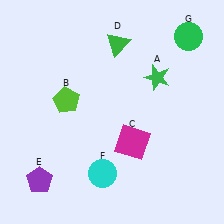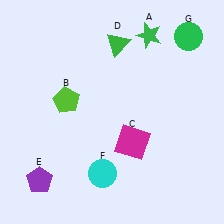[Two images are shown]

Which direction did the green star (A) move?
The green star (A) moved up.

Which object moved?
The green star (A) moved up.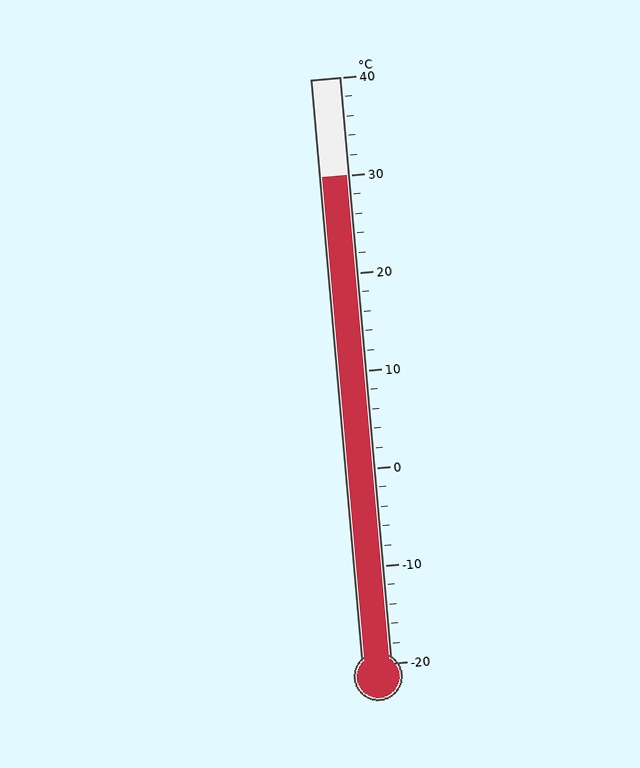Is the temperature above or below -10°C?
The temperature is above -10°C.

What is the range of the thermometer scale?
The thermometer scale ranges from -20°C to 40°C.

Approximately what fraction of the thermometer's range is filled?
The thermometer is filled to approximately 85% of its range.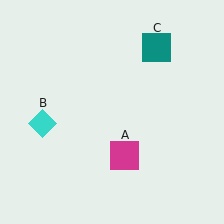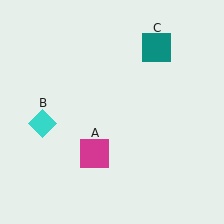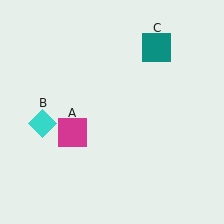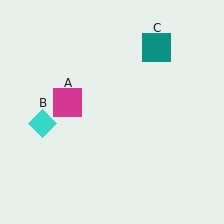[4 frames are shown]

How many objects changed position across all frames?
1 object changed position: magenta square (object A).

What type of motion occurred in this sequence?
The magenta square (object A) rotated clockwise around the center of the scene.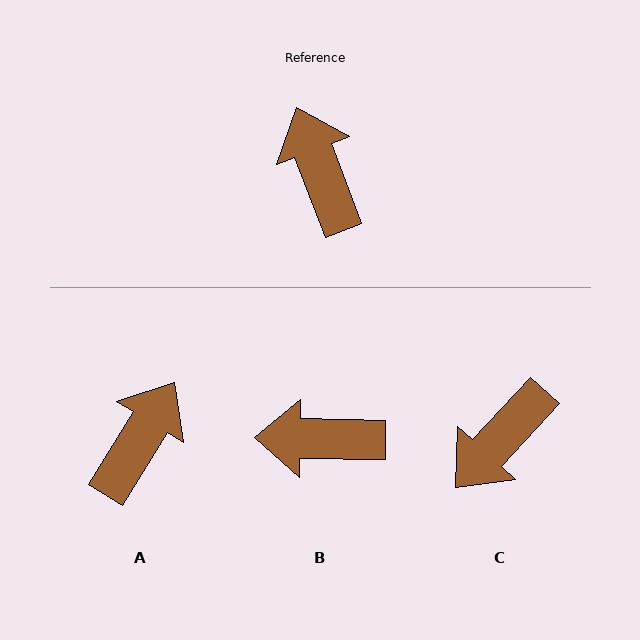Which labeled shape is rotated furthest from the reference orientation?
C, about 116 degrees away.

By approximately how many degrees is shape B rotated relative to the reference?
Approximately 68 degrees counter-clockwise.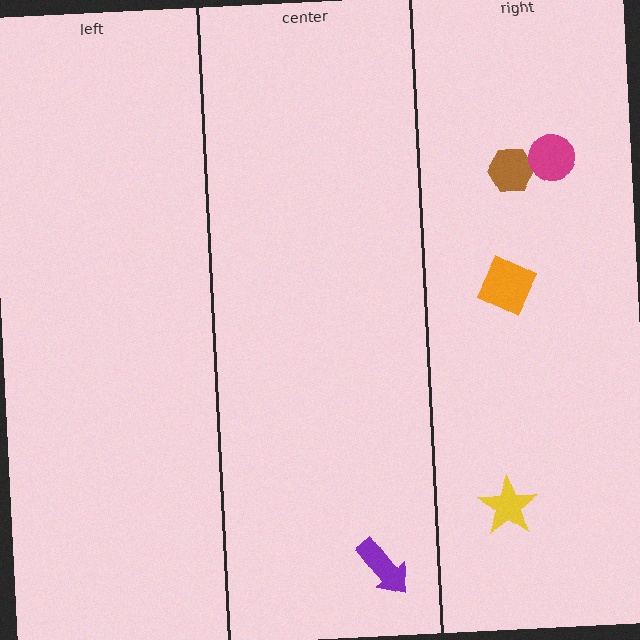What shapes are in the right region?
The brown hexagon, the orange diamond, the yellow star, the magenta circle.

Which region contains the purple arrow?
The center region.